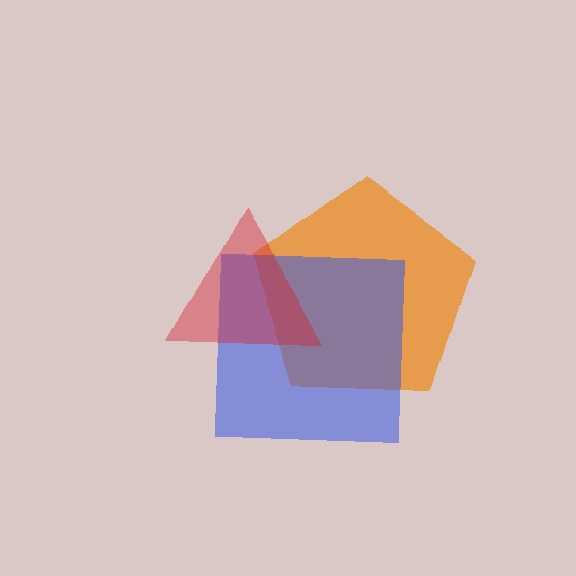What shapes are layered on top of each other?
The layered shapes are: an orange pentagon, a blue square, a red triangle.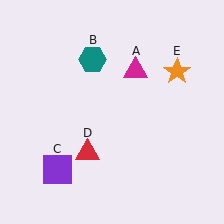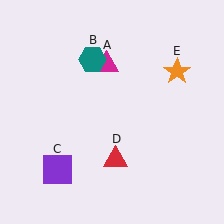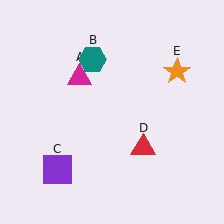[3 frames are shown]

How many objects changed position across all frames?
2 objects changed position: magenta triangle (object A), red triangle (object D).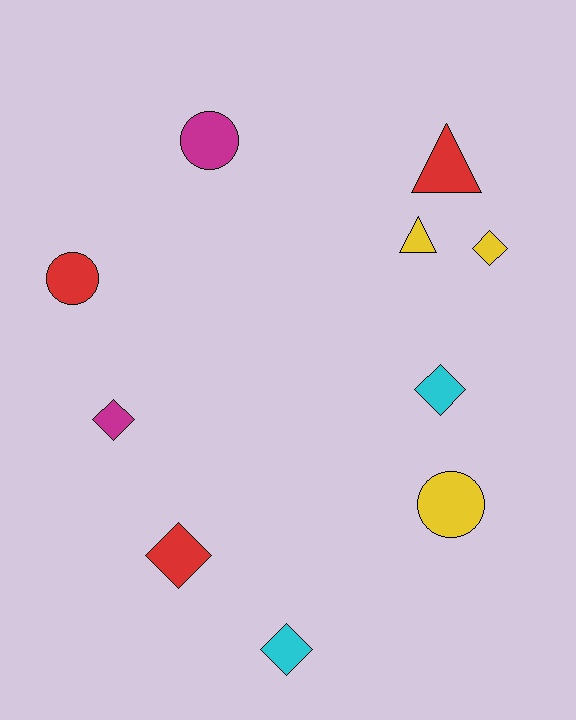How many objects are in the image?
There are 10 objects.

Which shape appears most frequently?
Diamond, with 5 objects.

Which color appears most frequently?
Yellow, with 3 objects.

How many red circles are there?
There is 1 red circle.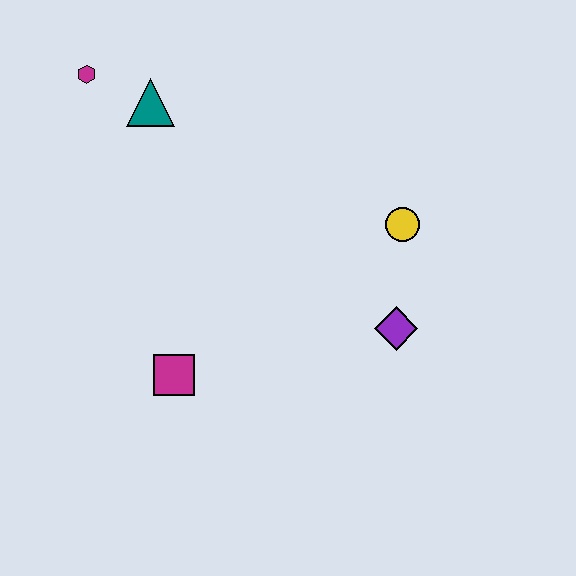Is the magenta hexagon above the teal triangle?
Yes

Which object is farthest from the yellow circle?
The magenta hexagon is farthest from the yellow circle.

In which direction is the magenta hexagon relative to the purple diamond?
The magenta hexagon is to the left of the purple diamond.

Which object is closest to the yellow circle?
The purple diamond is closest to the yellow circle.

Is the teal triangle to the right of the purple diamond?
No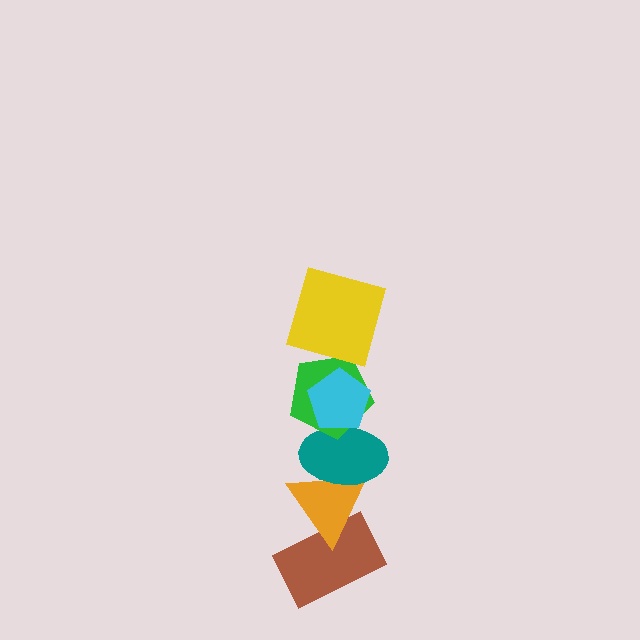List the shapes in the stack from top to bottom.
From top to bottom: the yellow square, the cyan pentagon, the green pentagon, the teal ellipse, the orange triangle, the brown rectangle.